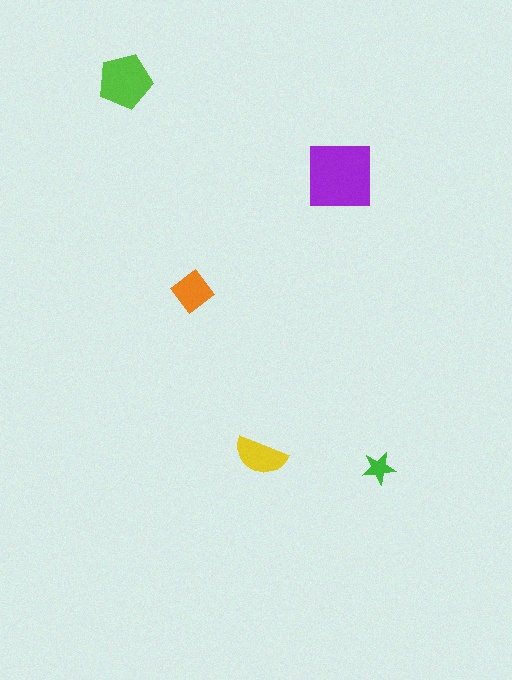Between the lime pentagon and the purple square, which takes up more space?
The purple square.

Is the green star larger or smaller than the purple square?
Smaller.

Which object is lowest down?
The green star is bottommost.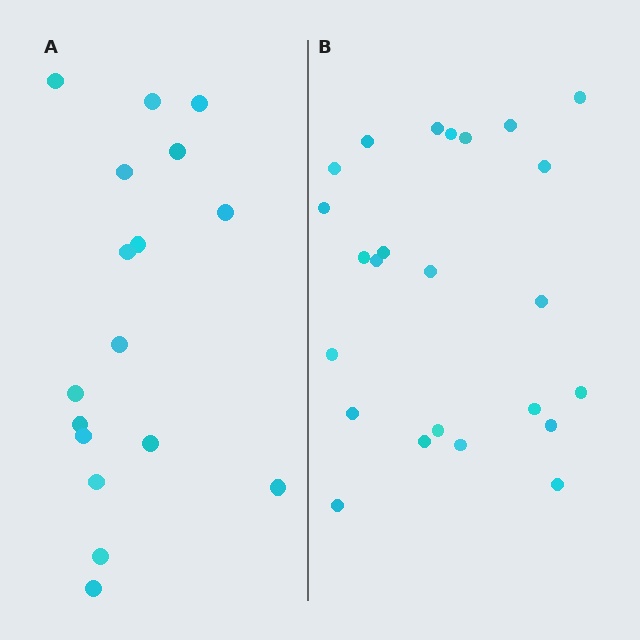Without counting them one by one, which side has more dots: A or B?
Region B (the right region) has more dots.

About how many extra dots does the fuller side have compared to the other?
Region B has roughly 8 or so more dots than region A.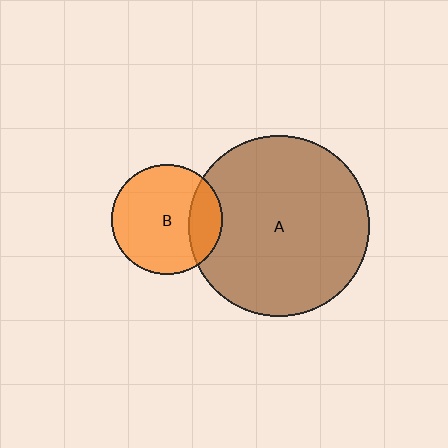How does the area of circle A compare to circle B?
Approximately 2.7 times.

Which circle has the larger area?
Circle A (brown).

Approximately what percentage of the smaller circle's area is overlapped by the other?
Approximately 20%.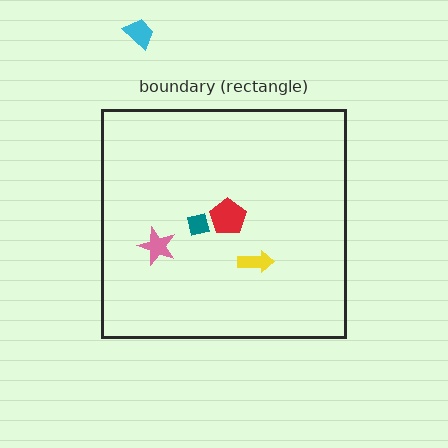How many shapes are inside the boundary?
4 inside, 1 outside.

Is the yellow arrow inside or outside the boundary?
Inside.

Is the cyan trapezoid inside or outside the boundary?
Outside.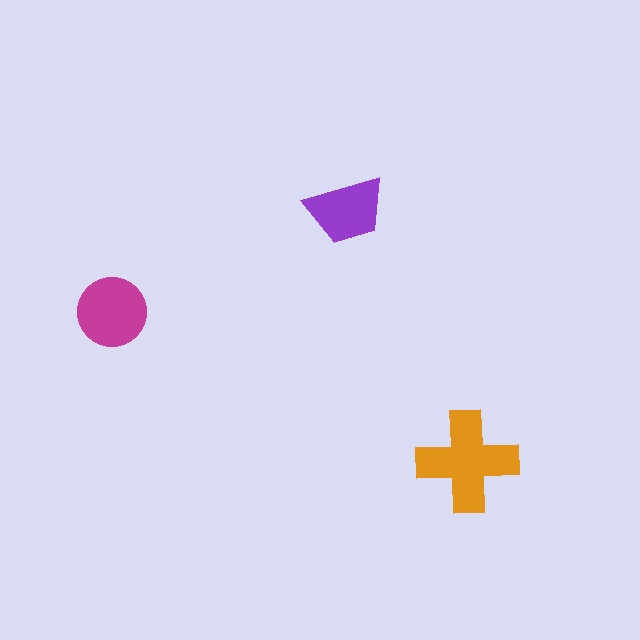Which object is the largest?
The orange cross.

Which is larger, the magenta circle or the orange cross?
The orange cross.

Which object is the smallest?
The purple trapezoid.